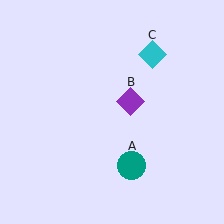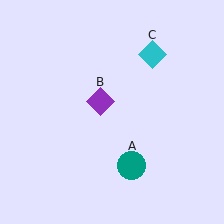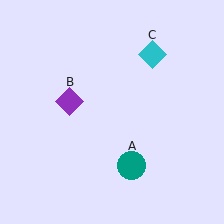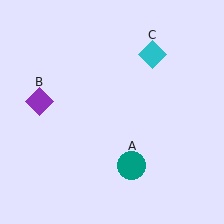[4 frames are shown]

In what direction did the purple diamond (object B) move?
The purple diamond (object B) moved left.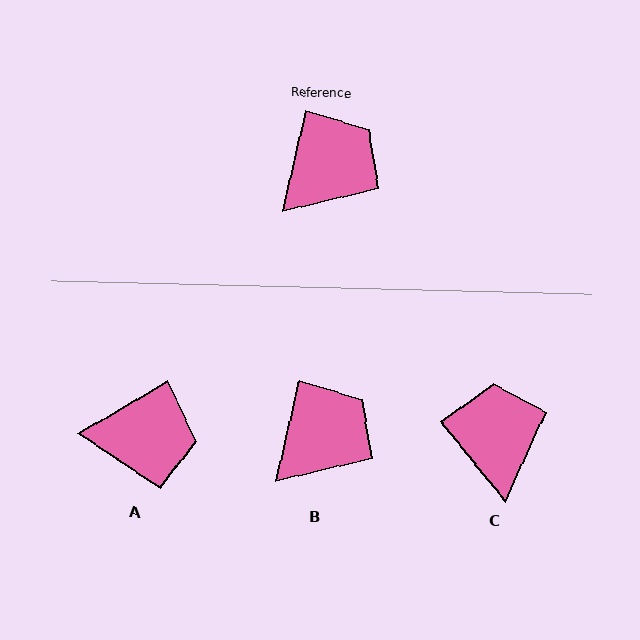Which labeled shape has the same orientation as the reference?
B.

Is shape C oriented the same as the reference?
No, it is off by about 52 degrees.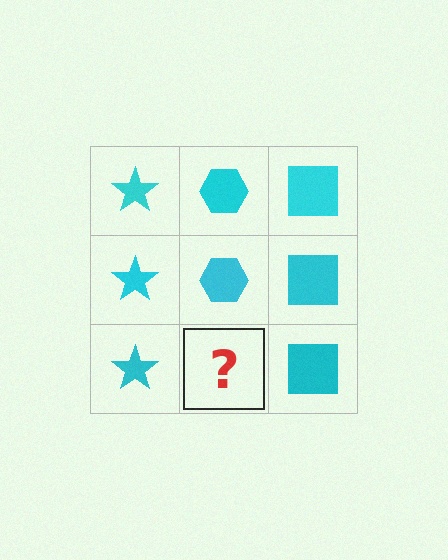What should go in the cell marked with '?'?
The missing cell should contain a cyan hexagon.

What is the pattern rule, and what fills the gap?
The rule is that each column has a consistent shape. The gap should be filled with a cyan hexagon.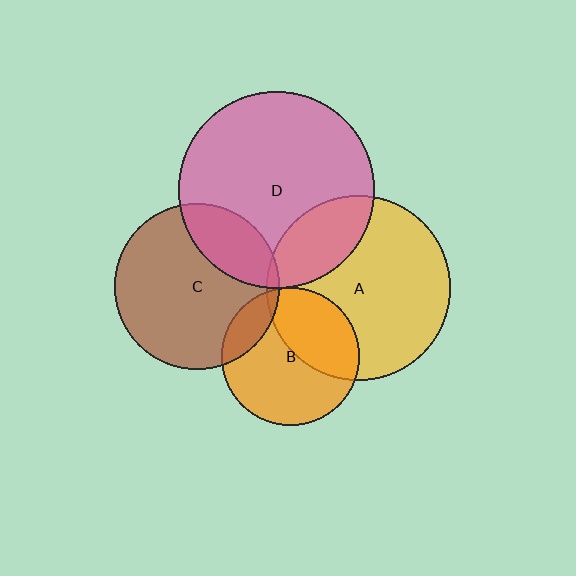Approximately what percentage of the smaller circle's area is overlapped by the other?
Approximately 25%.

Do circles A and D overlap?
Yes.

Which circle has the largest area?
Circle D (pink).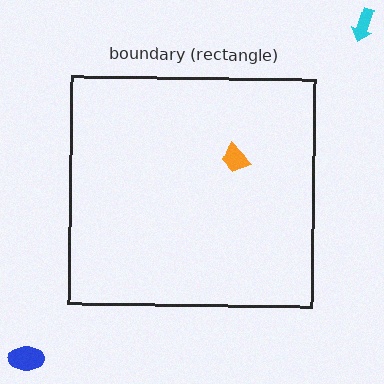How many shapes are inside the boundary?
1 inside, 2 outside.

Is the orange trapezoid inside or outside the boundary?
Inside.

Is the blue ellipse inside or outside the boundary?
Outside.